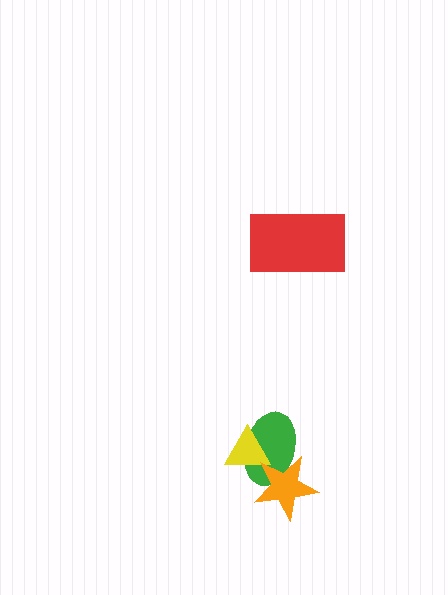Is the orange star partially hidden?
No, no other shape covers it.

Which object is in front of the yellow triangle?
The orange star is in front of the yellow triangle.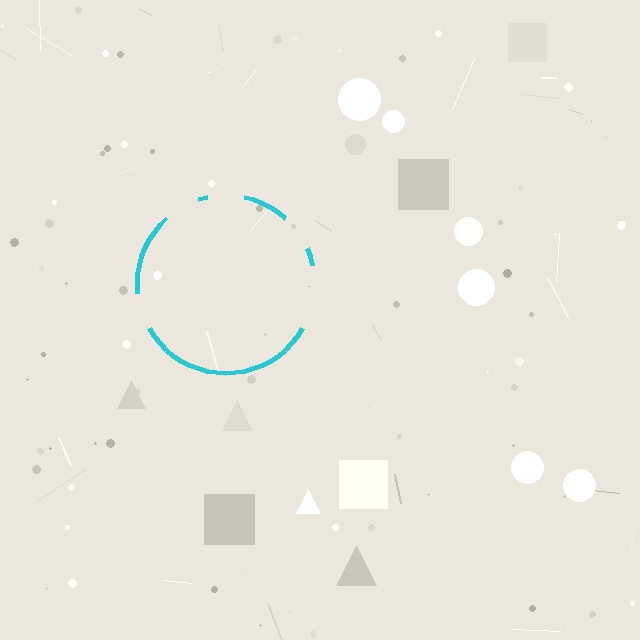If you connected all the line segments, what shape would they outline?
They would outline a circle.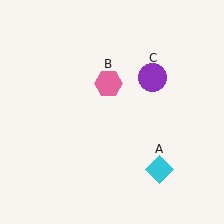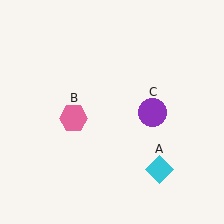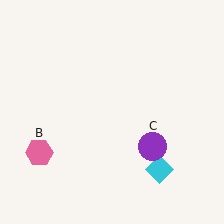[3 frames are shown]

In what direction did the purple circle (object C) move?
The purple circle (object C) moved down.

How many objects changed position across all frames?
2 objects changed position: pink hexagon (object B), purple circle (object C).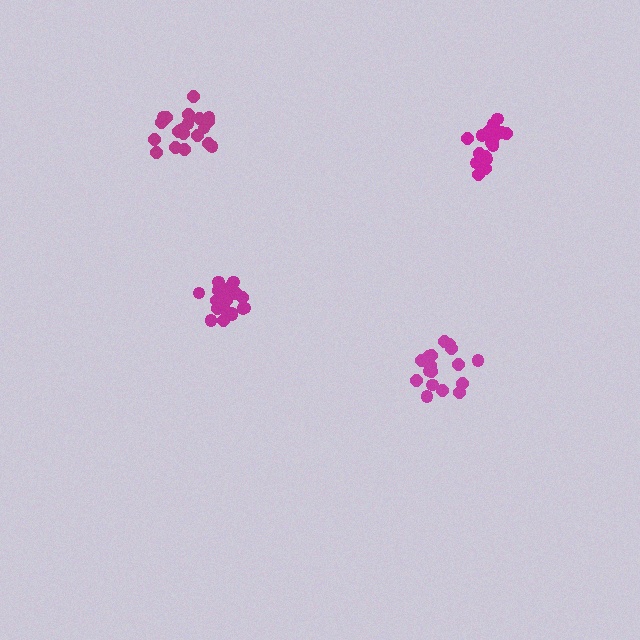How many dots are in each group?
Group 1: 20 dots, Group 2: 21 dots, Group 3: 17 dots, Group 4: 20 dots (78 total).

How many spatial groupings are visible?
There are 4 spatial groupings.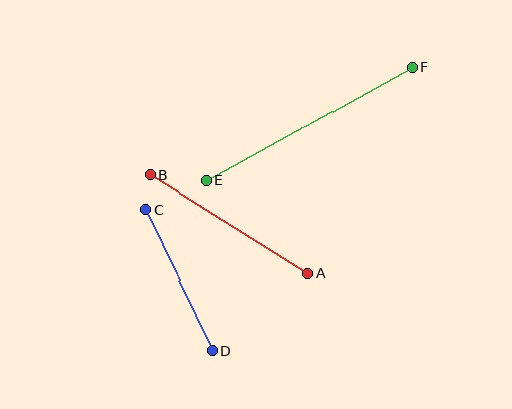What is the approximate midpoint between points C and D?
The midpoint is at approximately (179, 280) pixels.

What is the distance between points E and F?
The distance is approximately 235 pixels.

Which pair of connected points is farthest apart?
Points E and F are farthest apart.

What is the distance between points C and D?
The distance is approximately 155 pixels.